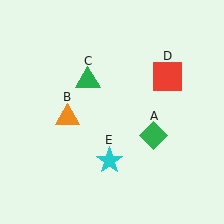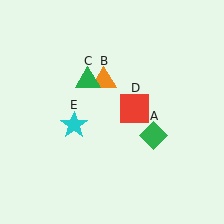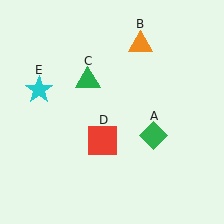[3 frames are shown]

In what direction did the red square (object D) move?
The red square (object D) moved down and to the left.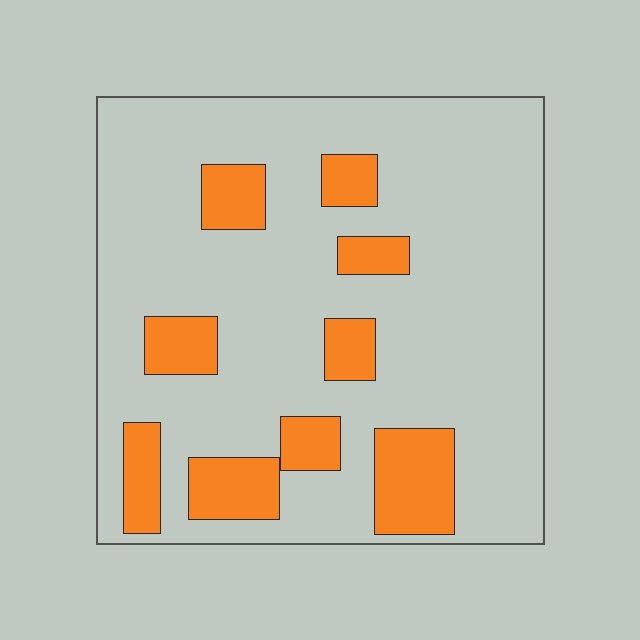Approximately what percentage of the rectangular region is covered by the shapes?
Approximately 20%.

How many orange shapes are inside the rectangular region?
9.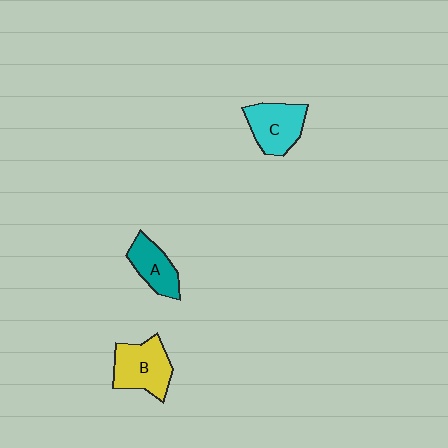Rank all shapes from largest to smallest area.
From largest to smallest: B (yellow), C (cyan), A (teal).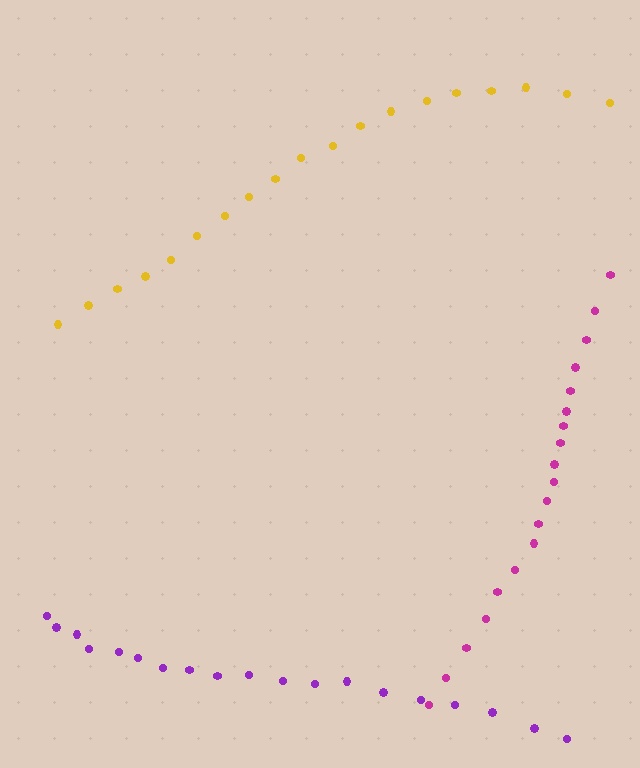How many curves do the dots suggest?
There are 3 distinct paths.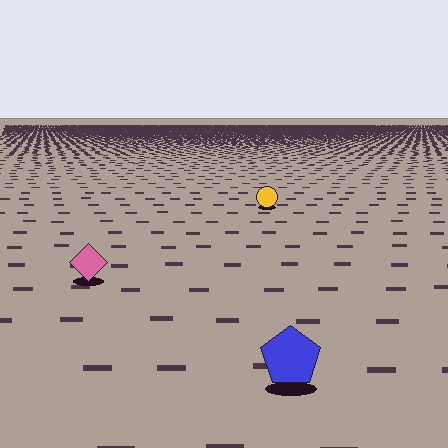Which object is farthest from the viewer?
The yellow circle is farthest from the viewer. It appears smaller and the ground texture around it is denser.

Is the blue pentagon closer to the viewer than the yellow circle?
Yes. The blue pentagon is closer — you can tell from the texture gradient: the ground texture is coarser near it.